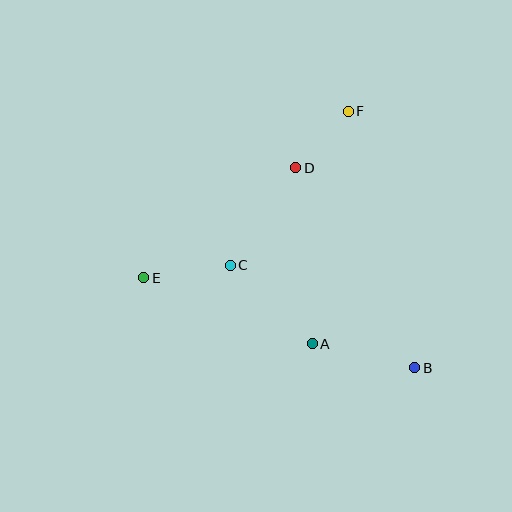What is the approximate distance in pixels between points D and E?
The distance between D and E is approximately 188 pixels.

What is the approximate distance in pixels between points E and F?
The distance between E and F is approximately 264 pixels.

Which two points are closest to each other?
Points D and F are closest to each other.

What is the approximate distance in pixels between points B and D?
The distance between B and D is approximately 233 pixels.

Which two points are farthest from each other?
Points B and E are farthest from each other.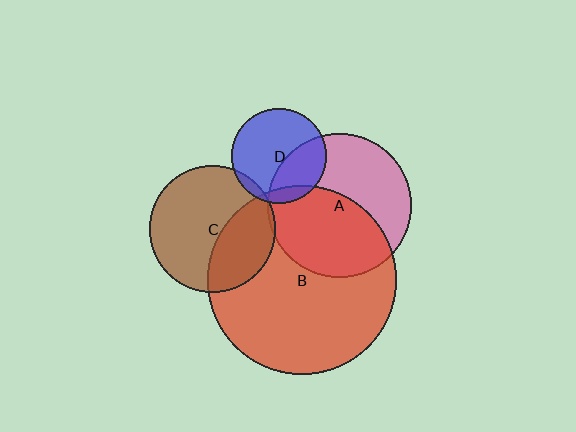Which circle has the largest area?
Circle B (red).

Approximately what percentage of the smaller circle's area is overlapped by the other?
Approximately 5%.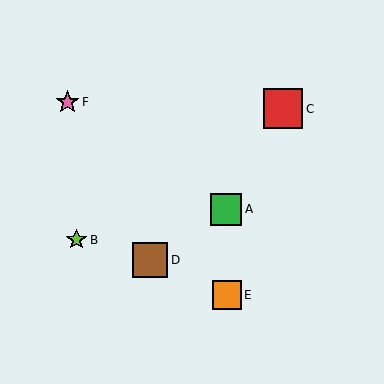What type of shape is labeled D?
Shape D is a brown square.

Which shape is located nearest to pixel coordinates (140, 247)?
The brown square (labeled D) at (150, 260) is nearest to that location.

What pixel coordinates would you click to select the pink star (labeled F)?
Click at (67, 102) to select the pink star F.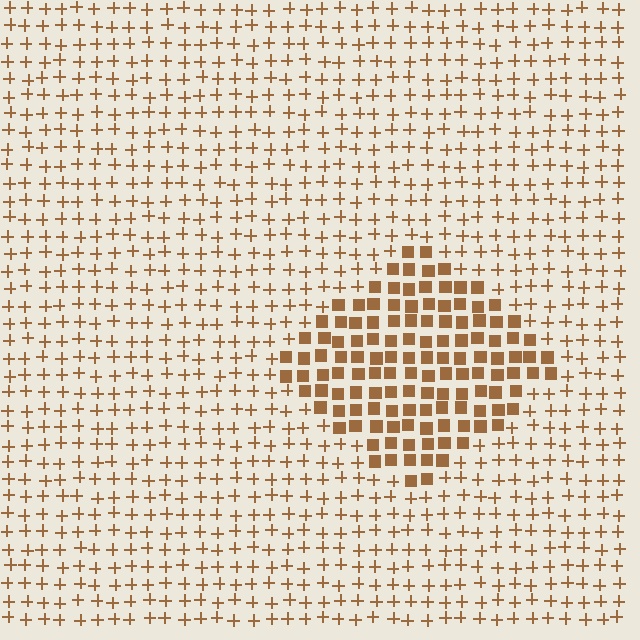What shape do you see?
I see a diamond.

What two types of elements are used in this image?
The image uses squares inside the diamond region and plus signs outside it.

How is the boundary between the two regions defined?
The boundary is defined by a change in element shape: squares inside vs. plus signs outside. All elements share the same color and spacing.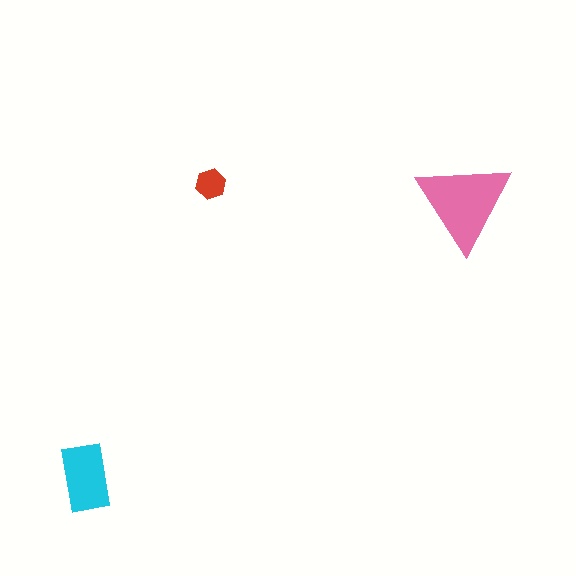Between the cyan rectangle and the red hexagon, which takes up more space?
The cyan rectangle.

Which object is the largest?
The pink triangle.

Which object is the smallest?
The red hexagon.